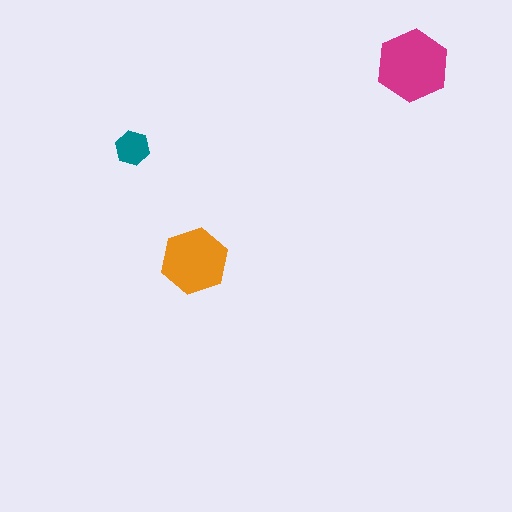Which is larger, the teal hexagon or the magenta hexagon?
The magenta one.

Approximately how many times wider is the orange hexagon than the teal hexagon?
About 2 times wider.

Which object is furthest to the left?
The teal hexagon is leftmost.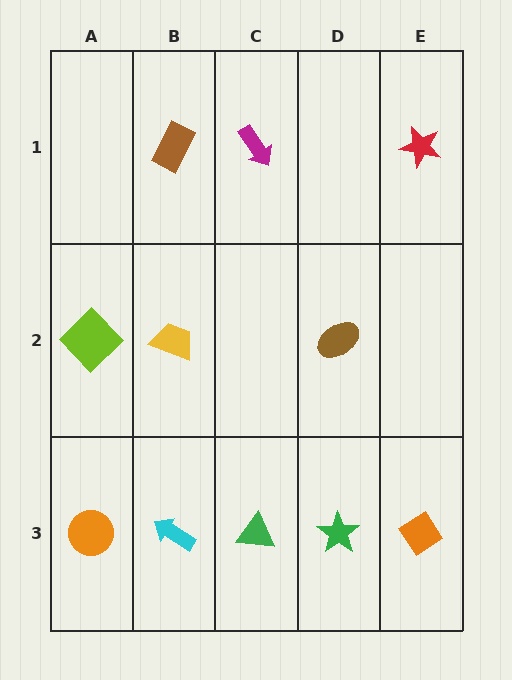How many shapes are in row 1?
3 shapes.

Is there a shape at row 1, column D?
No, that cell is empty.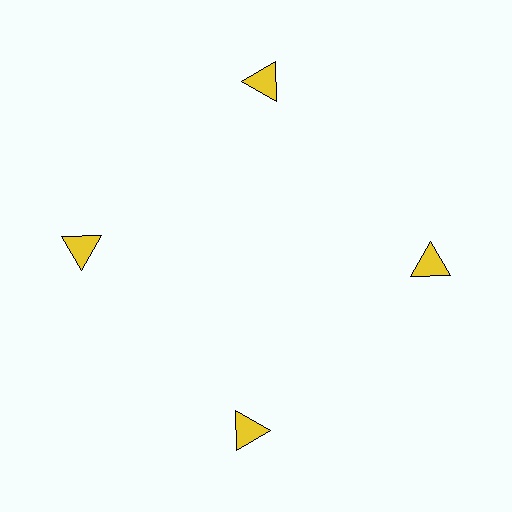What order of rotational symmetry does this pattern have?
This pattern has 4-fold rotational symmetry.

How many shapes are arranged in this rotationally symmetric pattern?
There are 4 shapes, arranged in 4 groups of 1.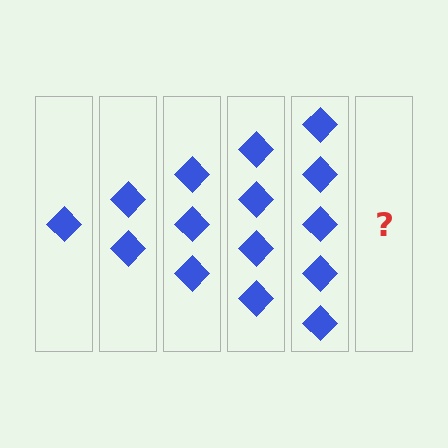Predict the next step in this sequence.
The next step is 6 diamonds.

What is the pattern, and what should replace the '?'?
The pattern is that each step adds one more diamond. The '?' should be 6 diamonds.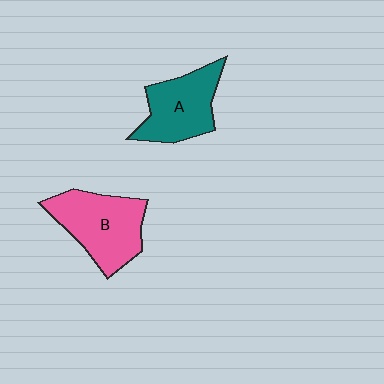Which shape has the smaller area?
Shape A (teal).